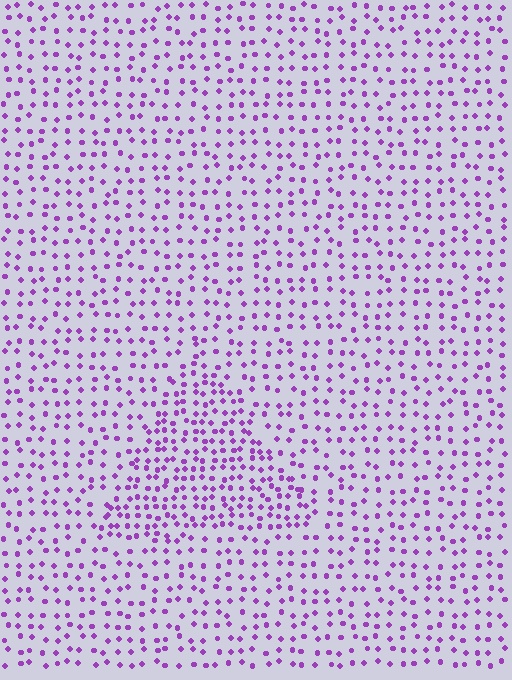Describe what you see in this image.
The image contains small purple elements arranged at two different densities. A triangle-shaped region is visible where the elements are more densely packed than the surrounding area.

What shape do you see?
I see a triangle.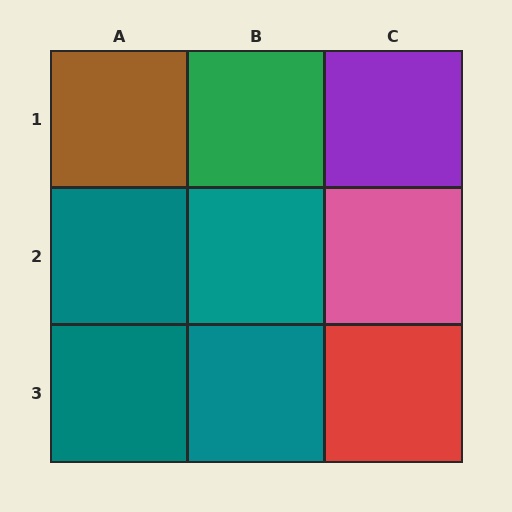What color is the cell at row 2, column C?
Pink.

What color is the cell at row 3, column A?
Teal.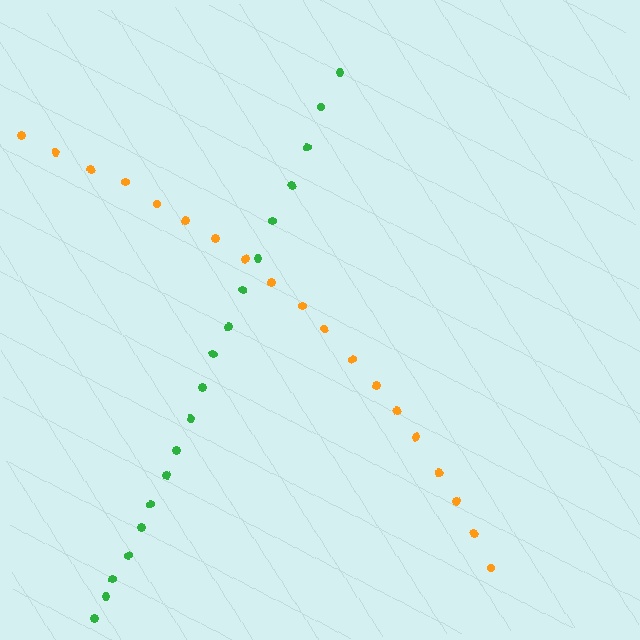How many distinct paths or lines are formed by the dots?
There are 2 distinct paths.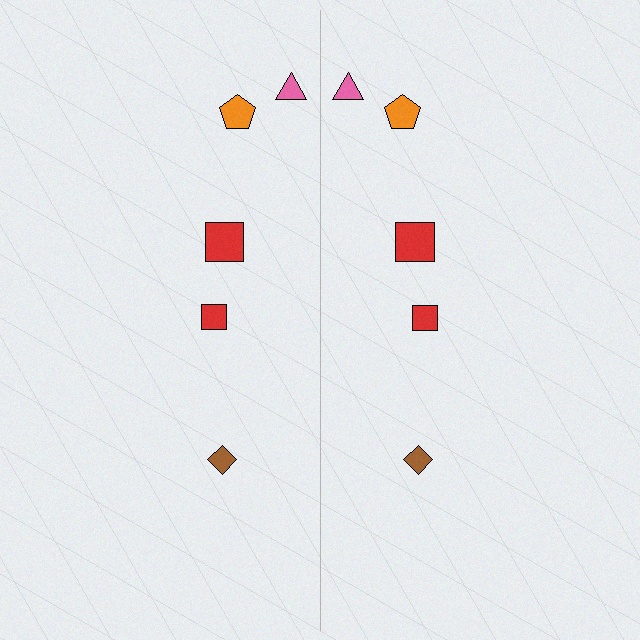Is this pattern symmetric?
Yes, this pattern has bilateral (reflection) symmetry.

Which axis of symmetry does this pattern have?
The pattern has a vertical axis of symmetry running through the center of the image.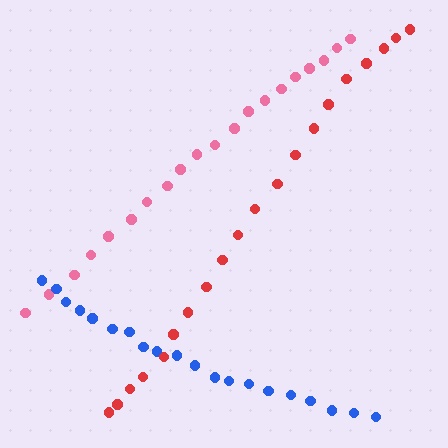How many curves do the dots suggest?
There are 3 distinct paths.